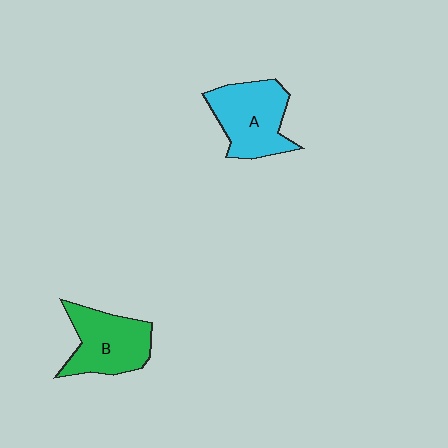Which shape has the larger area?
Shape A (cyan).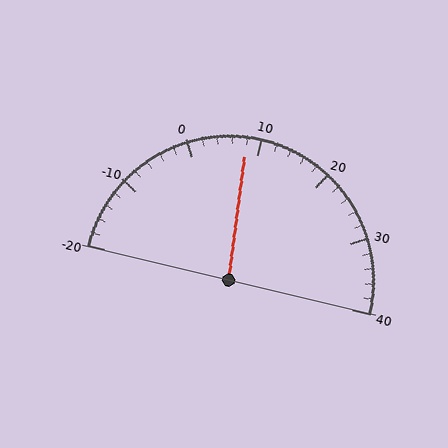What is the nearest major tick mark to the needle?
The nearest major tick mark is 10.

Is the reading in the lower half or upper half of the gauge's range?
The reading is in the lower half of the range (-20 to 40).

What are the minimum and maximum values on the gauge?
The gauge ranges from -20 to 40.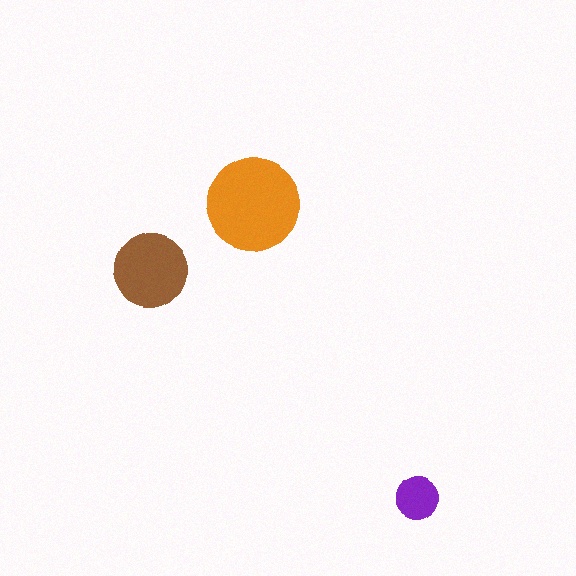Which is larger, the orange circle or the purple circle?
The orange one.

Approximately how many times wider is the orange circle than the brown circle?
About 1.5 times wider.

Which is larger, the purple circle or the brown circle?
The brown one.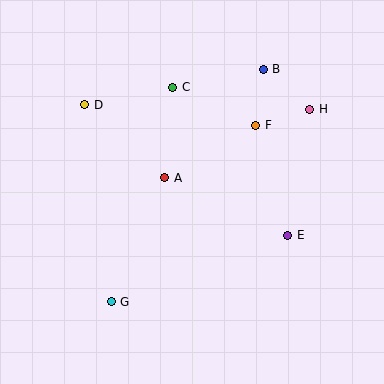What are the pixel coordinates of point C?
Point C is at (173, 87).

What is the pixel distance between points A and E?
The distance between A and E is 135 pixels.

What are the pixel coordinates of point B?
Point B is at (263, 69).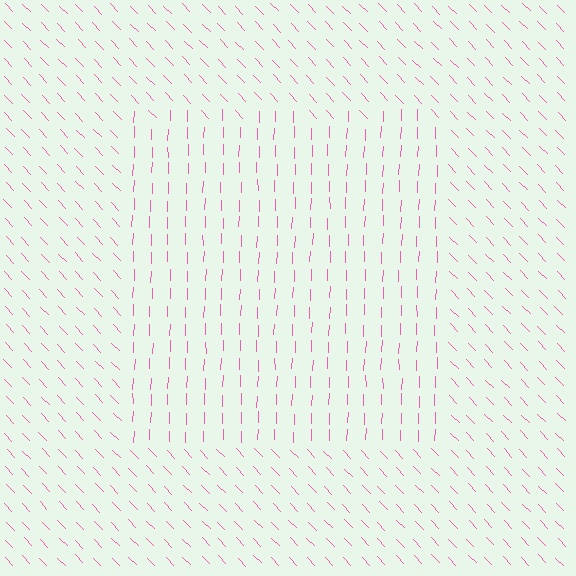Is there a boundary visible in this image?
Yes, there is a texture boundary formed by a change in line orientation.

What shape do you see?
I see a rectangle.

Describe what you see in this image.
The image is filled with small pink line segments. A rectangle region in the image has lines oriented differently from the surrounding lines, creating a visible texture boundary.